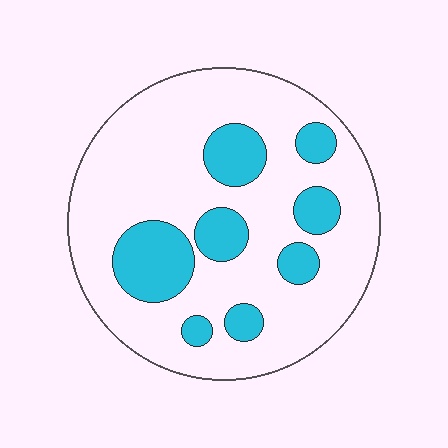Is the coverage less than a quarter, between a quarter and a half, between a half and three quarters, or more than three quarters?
Less than a quarter.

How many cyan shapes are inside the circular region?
8.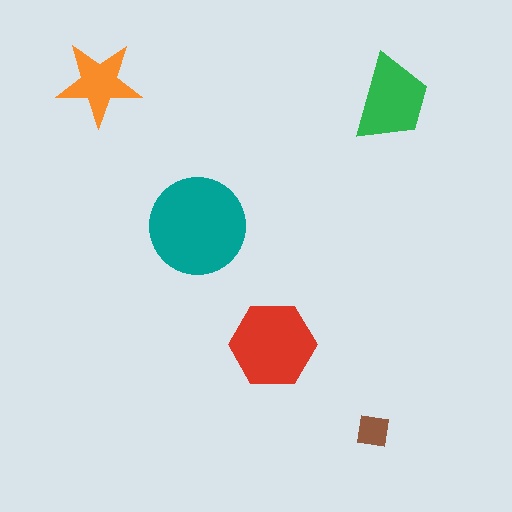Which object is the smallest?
The brown square.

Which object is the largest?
The teal circle.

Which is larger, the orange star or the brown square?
The orange star.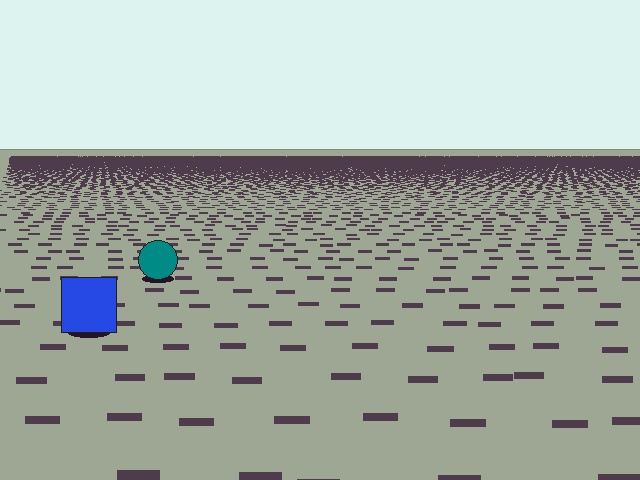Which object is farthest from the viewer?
The teal circle is farthest from the viewer. It appears smaller and the ground texture around it is denser.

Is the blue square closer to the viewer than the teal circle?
Yes. The blue square is closer — you can tell from the texture gradient: the ground texture is coarser near it.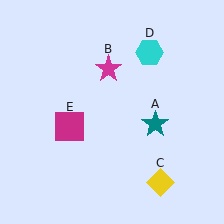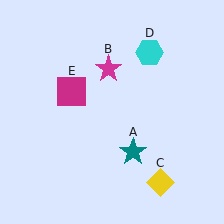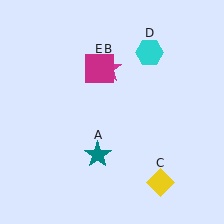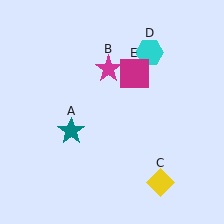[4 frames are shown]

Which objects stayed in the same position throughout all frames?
Magenta star (object B) and yellow diamond (object C) and cyan hexagon (object D) remained stationary.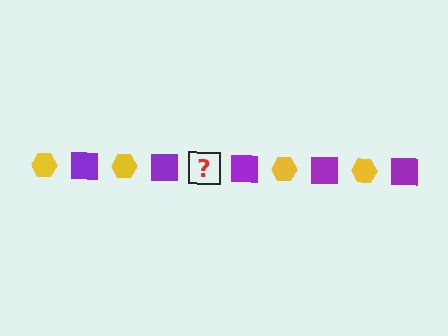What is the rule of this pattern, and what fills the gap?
The rule is that the pattern alternates between yellow hexagon and purple square. The gap should be filled with a yellow hexagon.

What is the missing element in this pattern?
The missing element is a yellow hexagon.